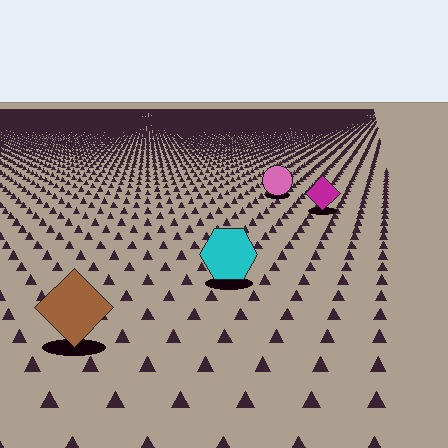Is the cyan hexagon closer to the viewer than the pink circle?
Yes. The cyan hexagon is closer — you can tell from the texture gradient: the ground texture is coarser near it.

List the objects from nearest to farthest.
From nearest to farthest: the brown diamond, the cyan hexagon, the magenta diamond, the pink circle.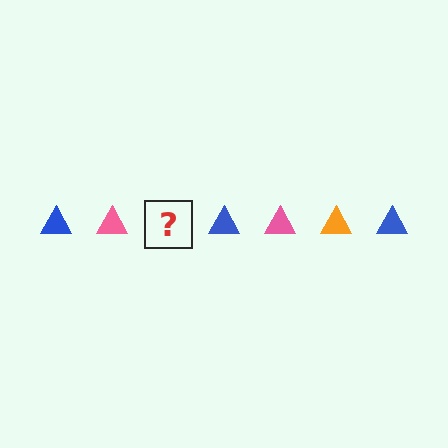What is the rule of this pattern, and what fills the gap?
The rule is that the pattern cycles through blue, pink, orange triangles. The gap should be filled with an orange triangle.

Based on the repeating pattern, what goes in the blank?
The blank should be an orange triangle.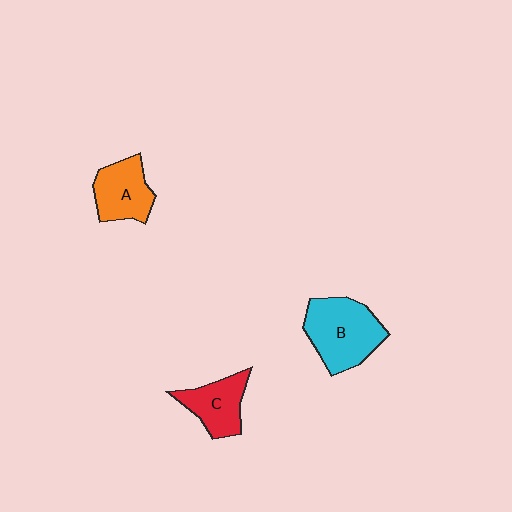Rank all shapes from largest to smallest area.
From largest to smallest: B (cyan), A (orange), C (red).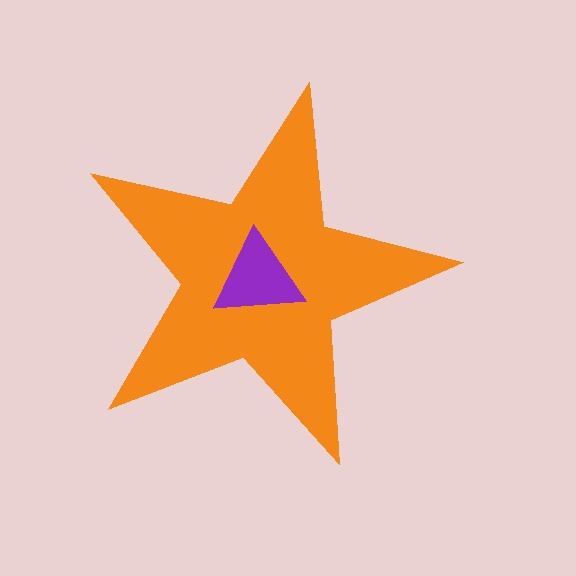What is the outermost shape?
The orange star.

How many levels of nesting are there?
2.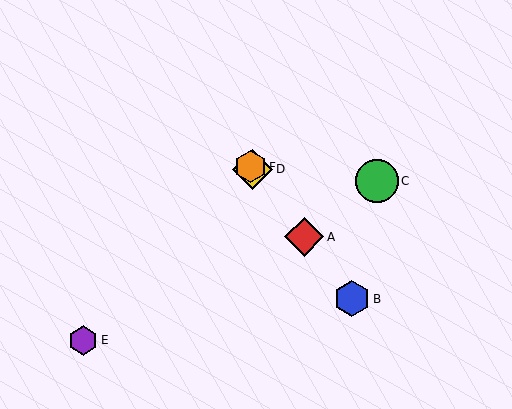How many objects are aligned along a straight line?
4 objects (A, B, D, F) are aligned along a straight line.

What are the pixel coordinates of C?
Object C is at (377, 181).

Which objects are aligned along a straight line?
Objects A, B, D, F are aligned along a straight line.